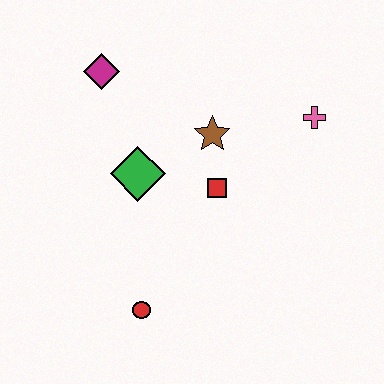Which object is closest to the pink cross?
The brown star is closest to the pink cross.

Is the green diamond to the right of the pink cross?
No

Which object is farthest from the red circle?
The pink cross is farthest from the red circle.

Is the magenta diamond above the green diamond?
Yes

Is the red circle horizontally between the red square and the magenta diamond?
Yes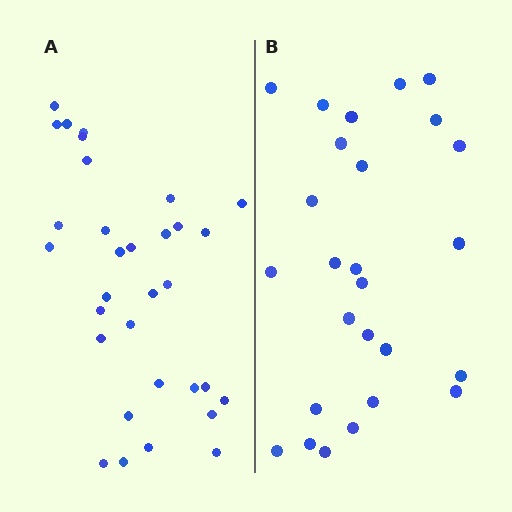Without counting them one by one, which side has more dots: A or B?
Region A (the left region) has more dots.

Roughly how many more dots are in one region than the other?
Region A has about 6 more dots than region B.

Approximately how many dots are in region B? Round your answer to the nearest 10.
About 30 dots. (The exact count is 26, which rounds to 30.)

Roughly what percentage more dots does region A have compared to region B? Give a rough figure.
About 25% more.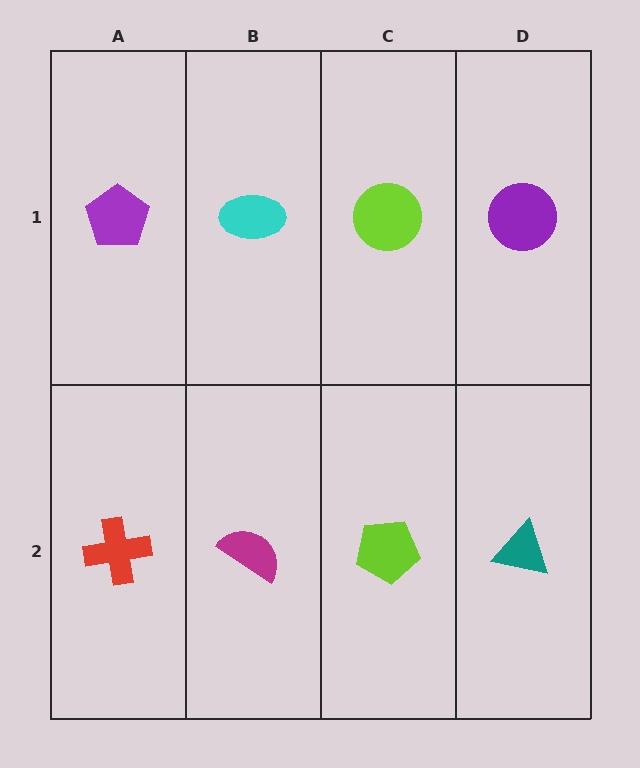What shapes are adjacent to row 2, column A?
A purple pentagon (row 1, column A), a magenta semicircle (row 2, column B).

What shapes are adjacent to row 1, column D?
A teal triangle (row 2, column D), a lime circle (row 1, column C).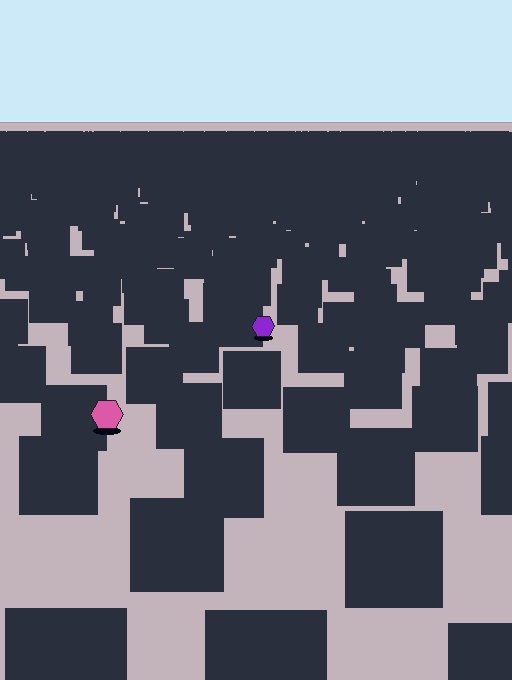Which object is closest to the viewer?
The pink hexagon is closest. The texture marks near it are larger and more spread out.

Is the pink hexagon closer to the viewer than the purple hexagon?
Yes. The pink hexagon is closer — you can tell from the texture gradient: the ground texture is coarser near it.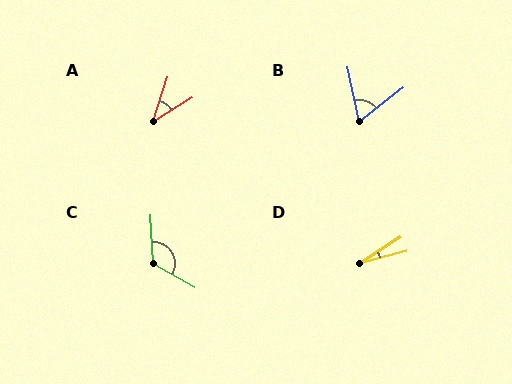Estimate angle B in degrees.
Approximately 64 degrees.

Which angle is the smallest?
D, at approximately 18 degrees.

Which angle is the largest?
C, at approximately 122 degrees.